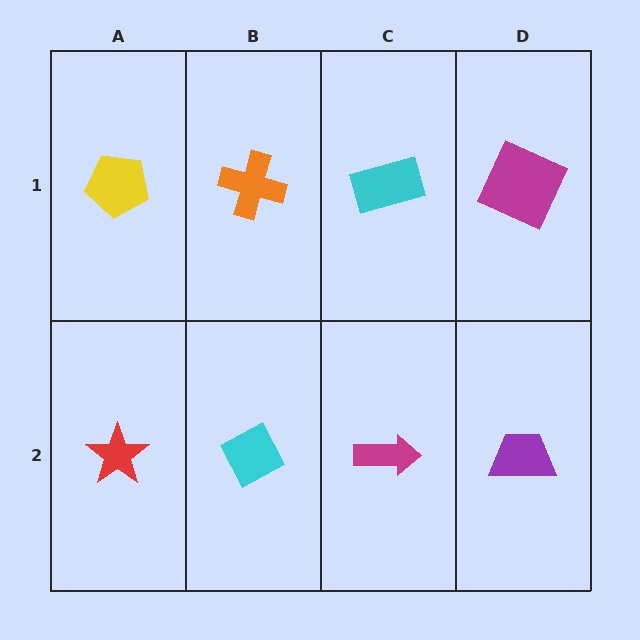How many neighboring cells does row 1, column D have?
2.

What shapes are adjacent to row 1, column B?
A cyan diamond (row 2, column B), a yellow pentagon (row 1, column A), a cyan rectangle (row 1, column C).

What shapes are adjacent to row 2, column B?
An orange cross (row 1, column B), a red star (row 2, column A), a magenta arrow (row 2, column C).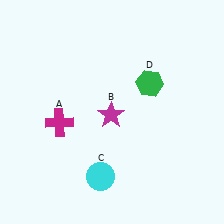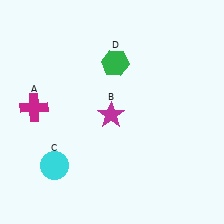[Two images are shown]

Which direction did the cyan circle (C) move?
The cyan circle (C) moved left.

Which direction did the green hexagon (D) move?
The green hexagon (D) moved left.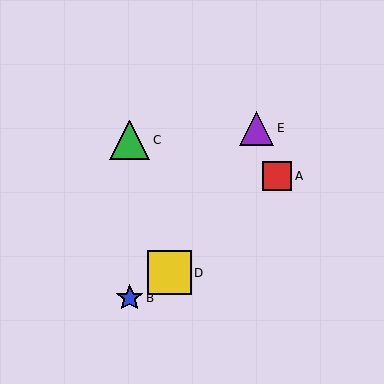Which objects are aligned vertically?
Objects B, C are aligned vertically.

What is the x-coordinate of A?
Object A is at x≈277.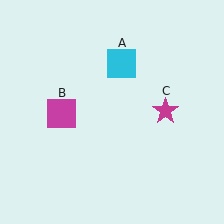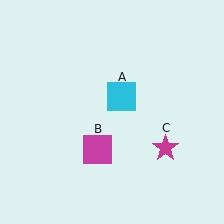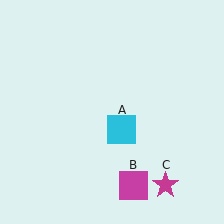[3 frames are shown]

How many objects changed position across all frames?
3 objects changed position: cyan square (object A), magenta square (object B), magenta star (object C).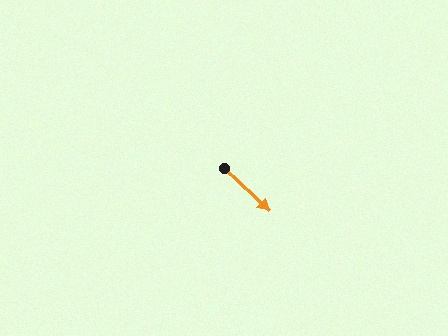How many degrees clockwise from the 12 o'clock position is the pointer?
Approximately 133 degrees.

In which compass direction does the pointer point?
Southeast.